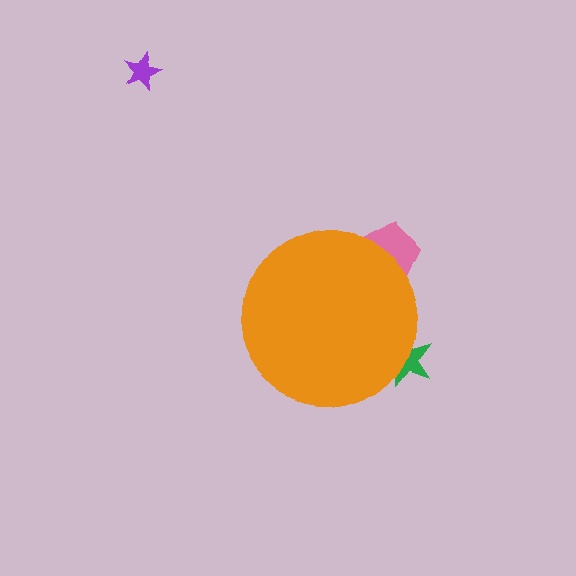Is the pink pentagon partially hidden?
Yes, the pink pentagon is partially hidden behind the orange circle.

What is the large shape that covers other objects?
An orange circle.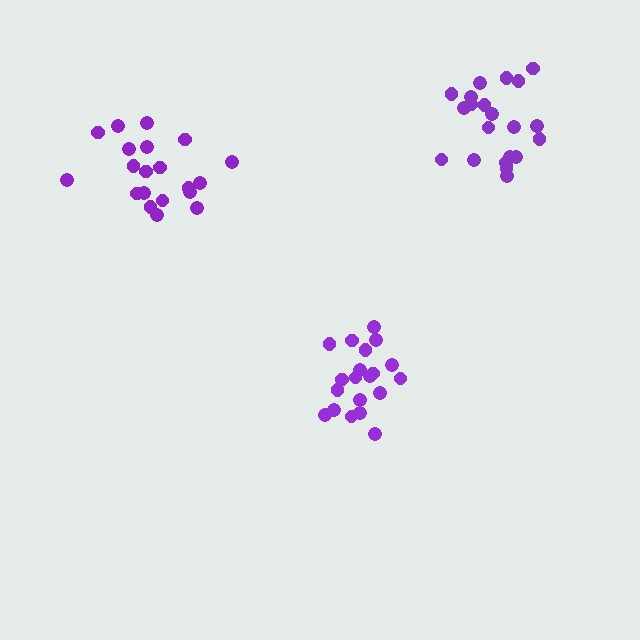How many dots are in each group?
Group 1: 20 dots, Group 2: 20 dots, Group 3: 21 dots (61 total).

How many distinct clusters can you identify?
There are 3 distinct clusters.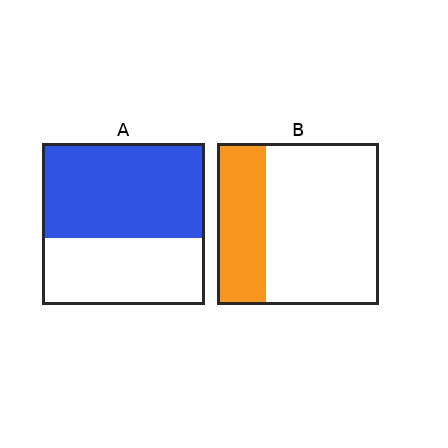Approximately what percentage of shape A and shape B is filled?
A is approximately 60% and B is approximately 30%.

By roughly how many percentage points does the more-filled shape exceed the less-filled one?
By roughly 30 percentage points (A over B).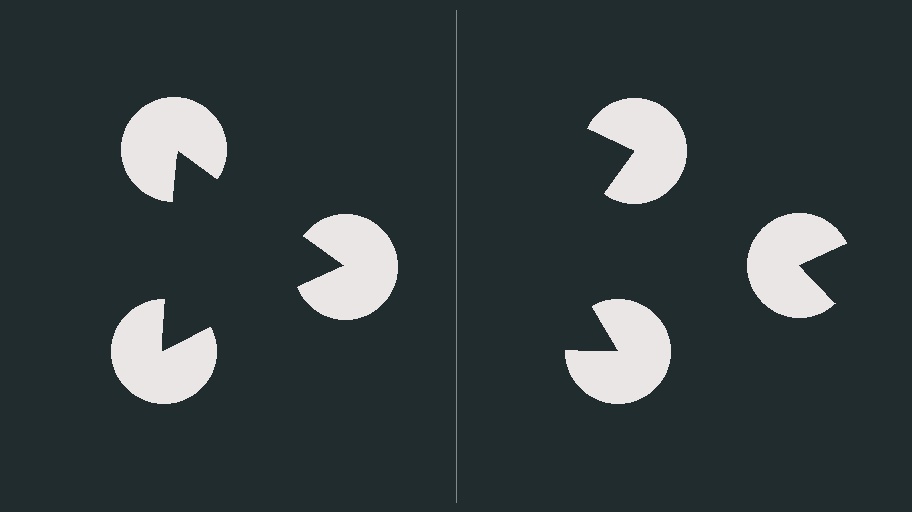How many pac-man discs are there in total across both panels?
6 — 3 on each side.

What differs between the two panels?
The pac-man discs are positioned identically on both sides; only the wedge orientations differ. On the left they align to a triangle; on the right they are misaligned.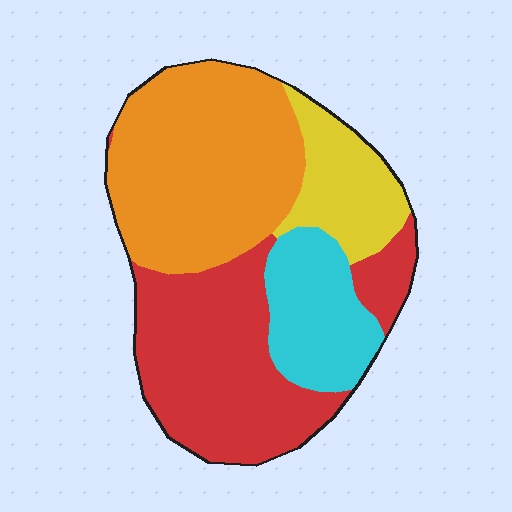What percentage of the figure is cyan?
Cyan covers around 15% of the figure.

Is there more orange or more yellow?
Orange.